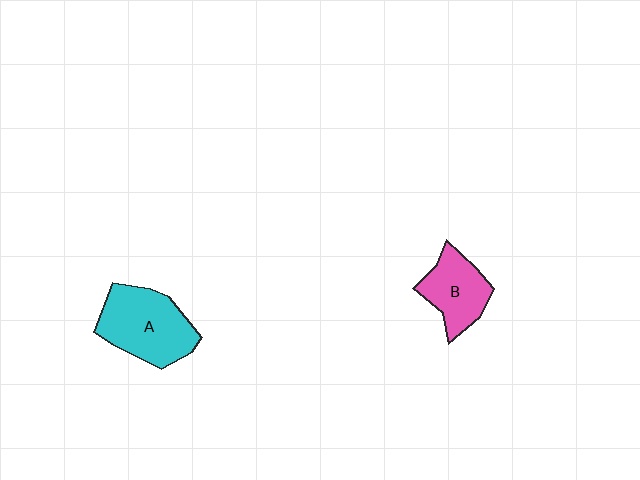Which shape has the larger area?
Shape A (cyan).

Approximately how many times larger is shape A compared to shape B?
Approximately 1.4 times.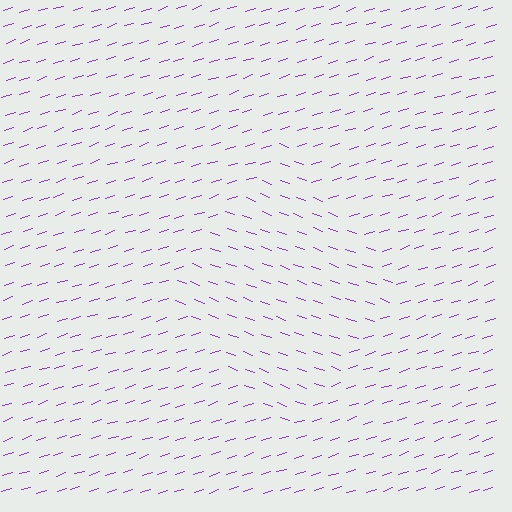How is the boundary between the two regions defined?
The boundary is defined purely by a change in line orientation (approximately 38 degrees difference). All lines are the same color and thickness.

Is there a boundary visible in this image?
Yes, there is a texture boundary formed by a change in line orientation.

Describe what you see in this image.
The image is filled with small purple line segments. A diamond region in the image has lines oriented differently from the surrounding lines, creating a visible texture boundary.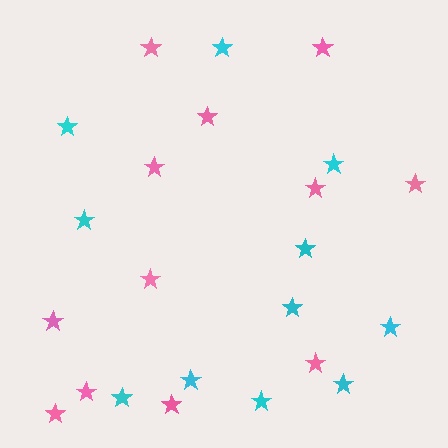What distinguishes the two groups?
There are 2 groups: one group of pink stars (12) and one group of cyan stars (11).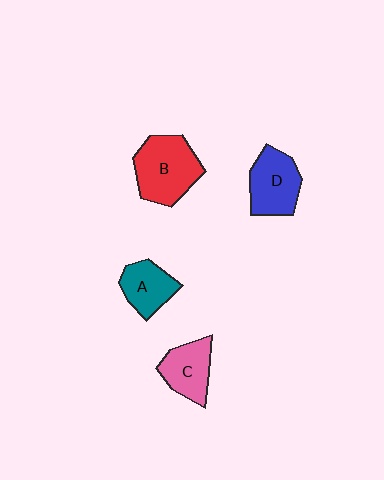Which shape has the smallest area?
Shape A (teal).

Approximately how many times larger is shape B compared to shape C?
Approximately 1.5 times.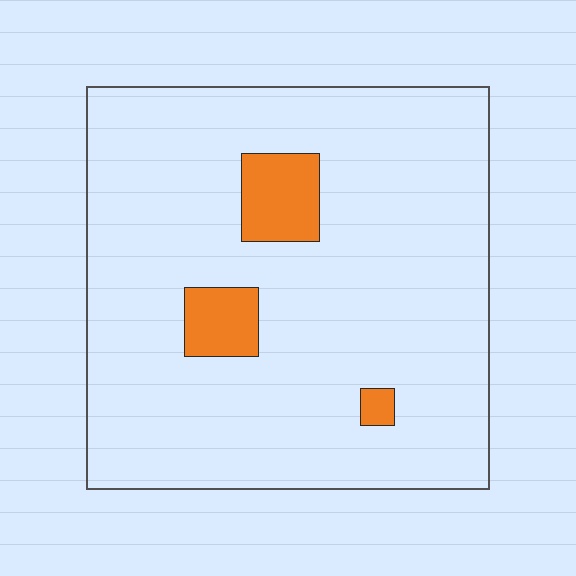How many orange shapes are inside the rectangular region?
3.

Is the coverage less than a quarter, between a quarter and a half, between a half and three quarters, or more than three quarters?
Less than a quarter.